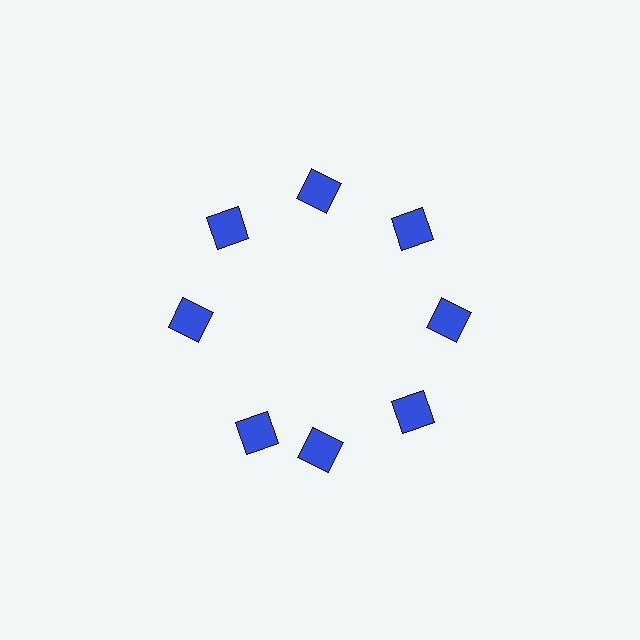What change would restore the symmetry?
The symmetry would be restored by rotating it back into even spacing with its neighbors so that all 8 diamonds sit at equal angles and equal distance from the center.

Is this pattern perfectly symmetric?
No. The 8 blue diamonds are arranged in a ring, but one element near the 8 o'clock position is rotated out of alignment along the ring, breaking the 8-fold rotational symmetry.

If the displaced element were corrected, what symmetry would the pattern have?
It would have 8-fold rotational symmetry — the pattern would map onto itself every 45 degrees.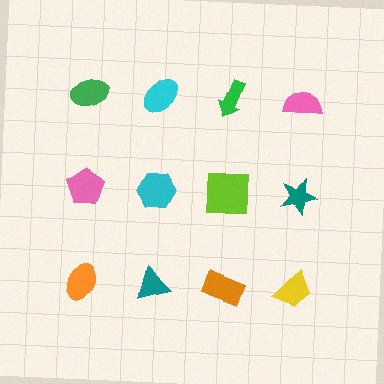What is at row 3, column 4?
A yellow trapezoid.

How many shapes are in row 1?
4 shapes.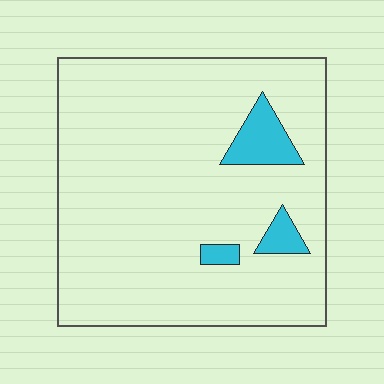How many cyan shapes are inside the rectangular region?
3.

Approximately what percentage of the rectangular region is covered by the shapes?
Approximately 10%.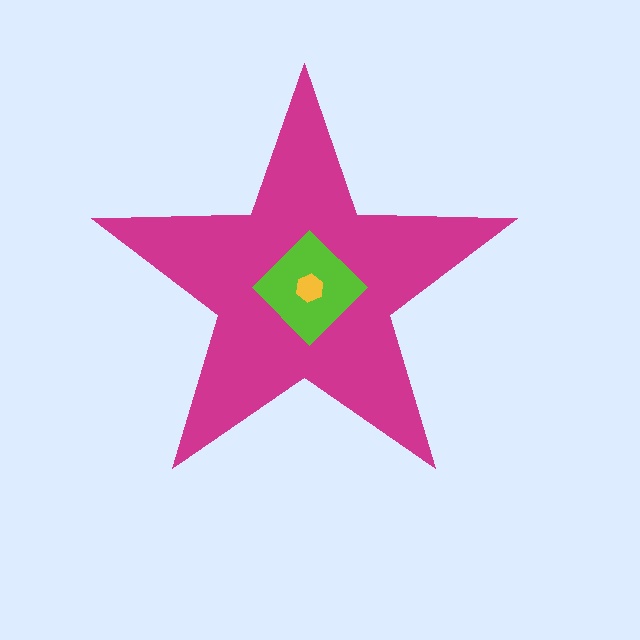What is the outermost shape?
The magenta star.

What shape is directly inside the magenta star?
The lime diamond.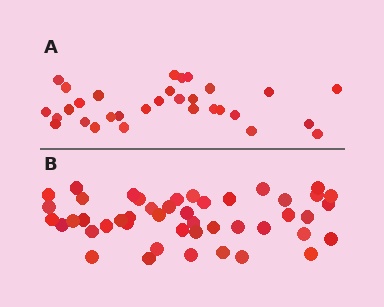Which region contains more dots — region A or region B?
Region B (the bottom region) has more dots.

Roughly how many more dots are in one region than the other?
Region B has approximately 15 more dots than region A.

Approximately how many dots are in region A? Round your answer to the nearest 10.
About 30 dots. (The exact count is 31, which rounds to 30.)